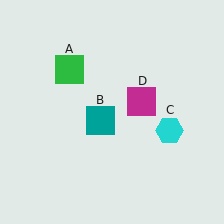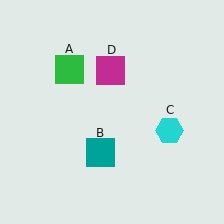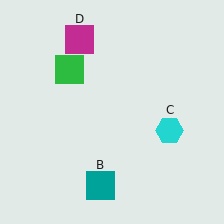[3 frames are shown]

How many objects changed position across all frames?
2 objects changed position: teal square (object B), magenta square (object D).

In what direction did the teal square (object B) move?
The teal square (object B) moved down.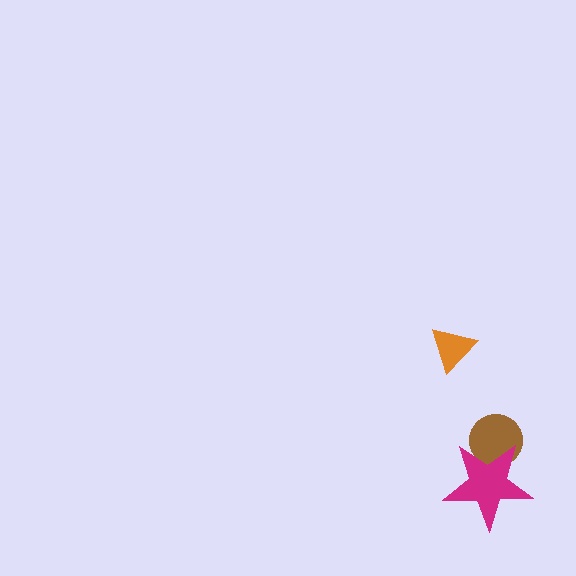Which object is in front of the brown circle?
The magenta star is in front of the brown circle.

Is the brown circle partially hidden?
Yes, it is partially covered by another shape.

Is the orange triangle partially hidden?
No, no other shape covers it.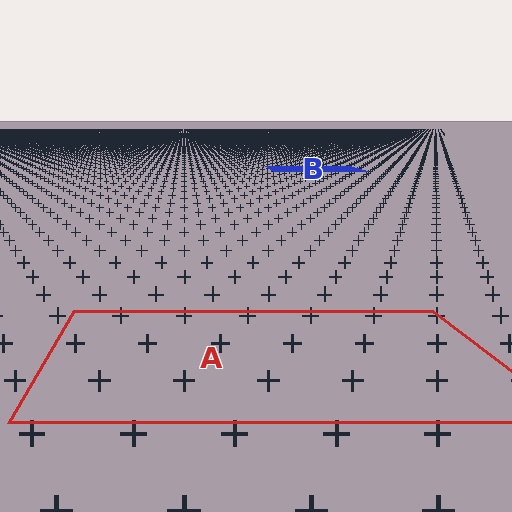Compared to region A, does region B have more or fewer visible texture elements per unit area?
Region B has more texture elements per unit area — they are packed more densely because it is farther away.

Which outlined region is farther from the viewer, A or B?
Region B is farther from the viewer — the texture elements inside it appear smaller and more densely packed.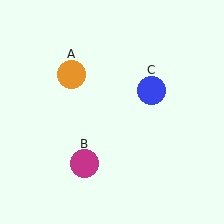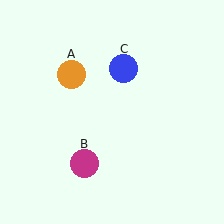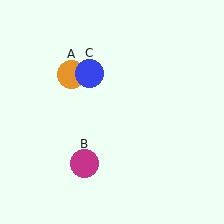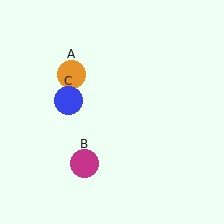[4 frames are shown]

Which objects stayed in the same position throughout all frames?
Orange circle (object A) and magenta circle (object B) remained stationary.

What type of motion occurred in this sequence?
The blue circle (object C) rotated counterclockwise around the center of the scene.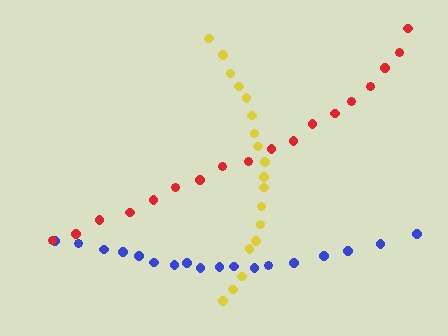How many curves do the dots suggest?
There are 3 distinct paths.